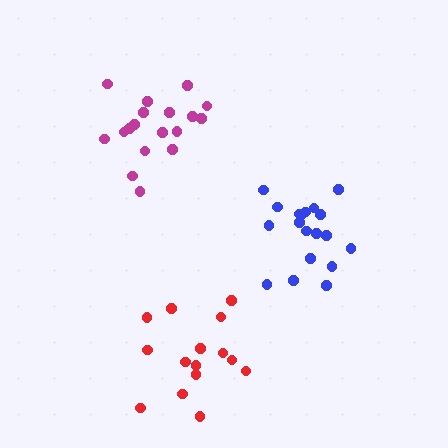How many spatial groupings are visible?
There are 3 spatial groupings.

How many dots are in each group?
Group 1: 19 dots, Group 2: 15 dots, Group 3: 18 dots (52 total).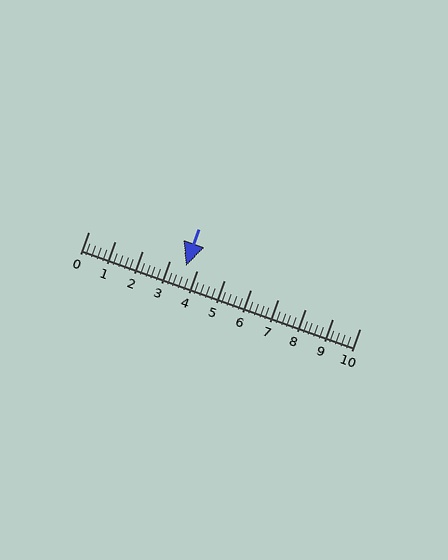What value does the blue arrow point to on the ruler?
The blue arrow points to approximately 3.6.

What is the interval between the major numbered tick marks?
The major tick marks are spaced 1 units apart.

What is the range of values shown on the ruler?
The ruler shows values from 0 to 10.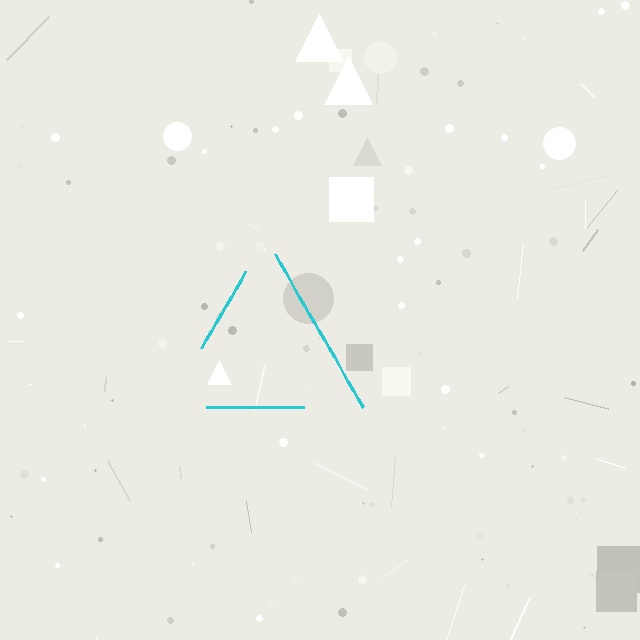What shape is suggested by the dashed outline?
The dashed outline suggests a triangle.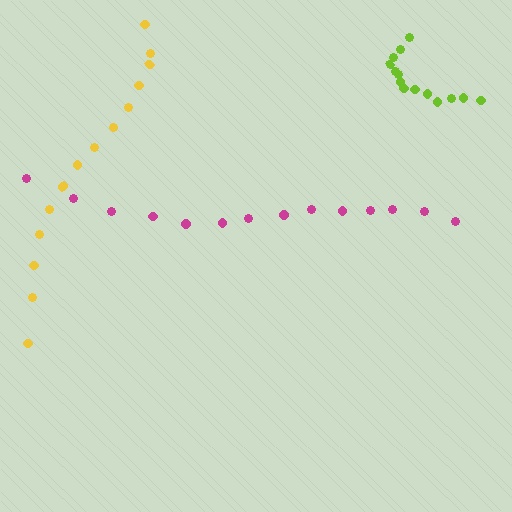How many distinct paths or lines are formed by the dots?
There are 3 distinct paths.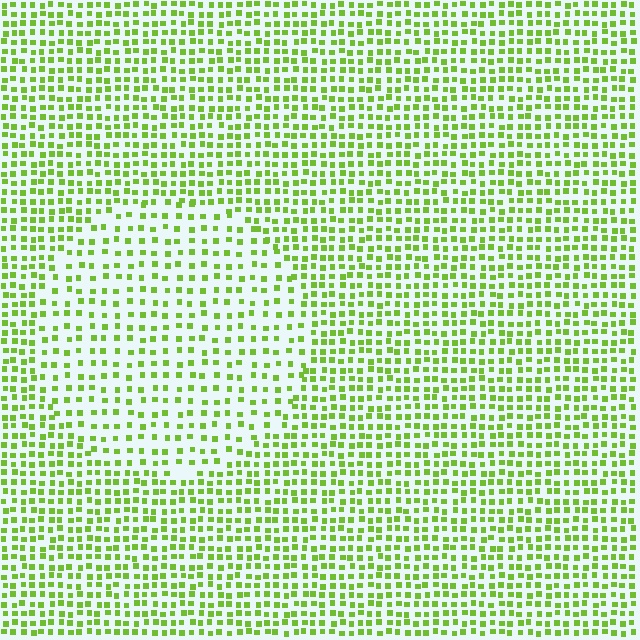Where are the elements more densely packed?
The elements are more densely packed outside the circle boundary.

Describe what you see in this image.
The image contains small lime elements arranged at two different densities. A circle-shaped region is visible where the elements are less densely packed than the surrounding area.